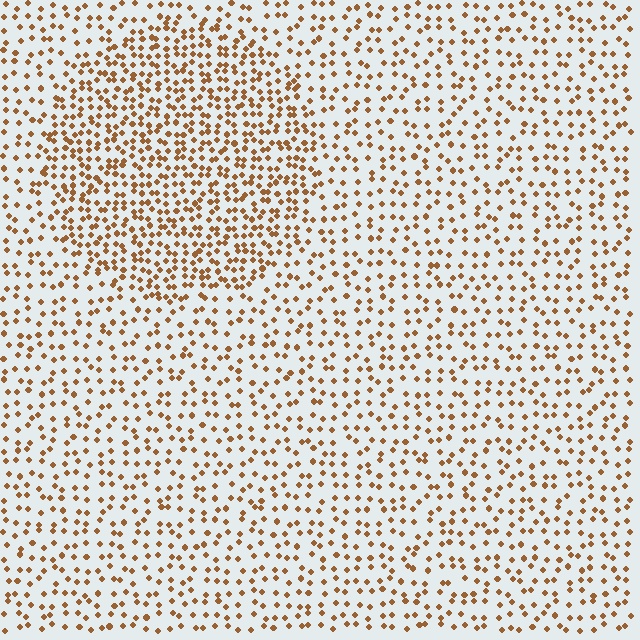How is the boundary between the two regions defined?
The boundary is defined by a change in element density (approximately 1.9x ratio). All elements are the same color, size, and shape.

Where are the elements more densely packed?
The elements are more densely packed inside the circle boundary.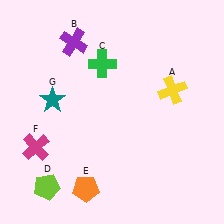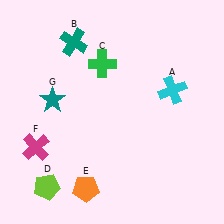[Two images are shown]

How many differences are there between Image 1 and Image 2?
There are 2 differences between the two images.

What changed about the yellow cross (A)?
In Image 1, A is yellow. In Image 2, it changed to cyan.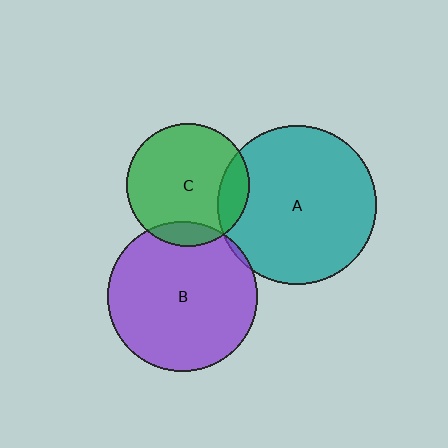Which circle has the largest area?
Circle A (teal).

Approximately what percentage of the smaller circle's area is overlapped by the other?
Approximately 10%.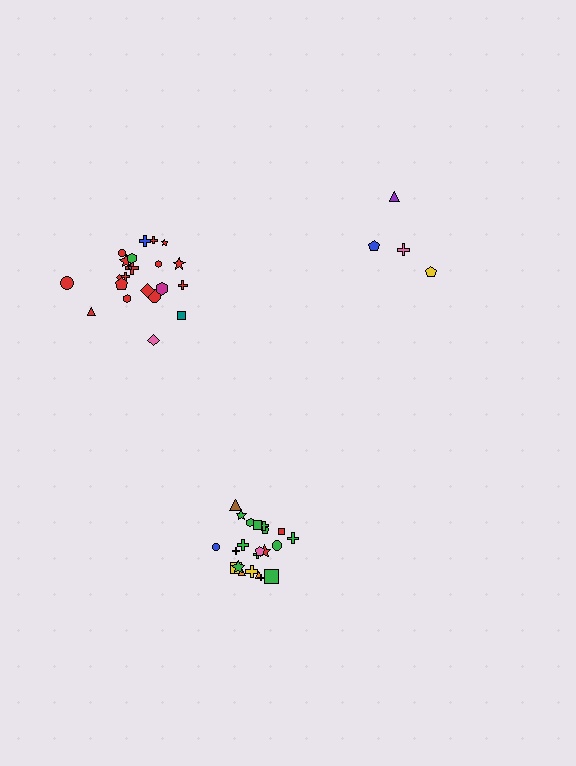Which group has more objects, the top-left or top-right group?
The top-left group.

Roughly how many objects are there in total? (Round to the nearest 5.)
Roughly 50 objects in total.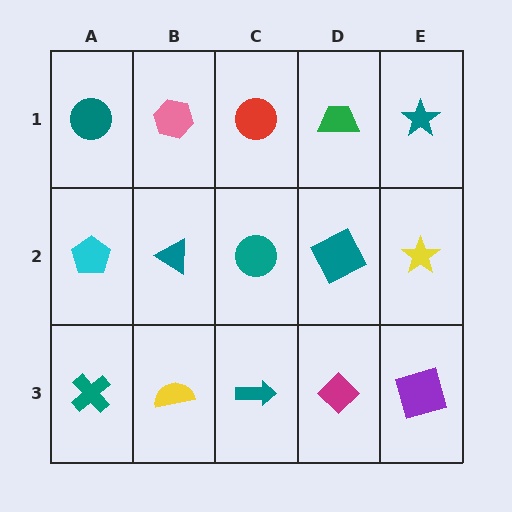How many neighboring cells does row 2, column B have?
4.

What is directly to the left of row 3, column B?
A teal cross.